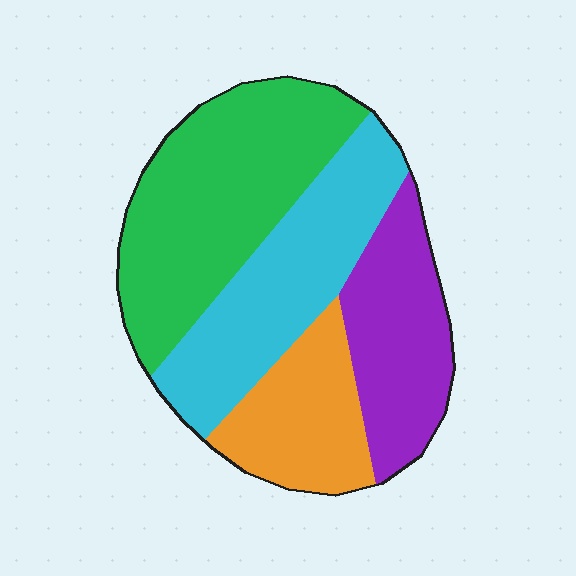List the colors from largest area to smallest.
From largest to smallest: green, cyan, purple, orange.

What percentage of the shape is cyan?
Cyan covers 27% of the shape.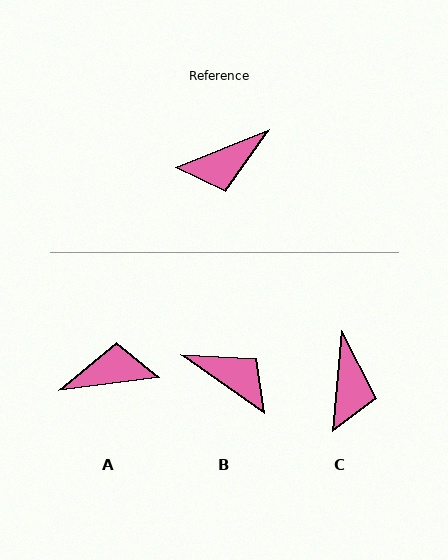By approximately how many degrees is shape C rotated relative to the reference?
Approximately 63 degrees counter-clockwise.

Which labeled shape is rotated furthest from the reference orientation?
A, about 166 degrees away.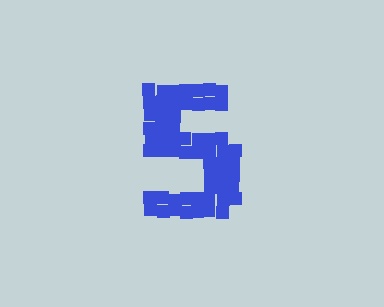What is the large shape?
The large shape is the digit 5.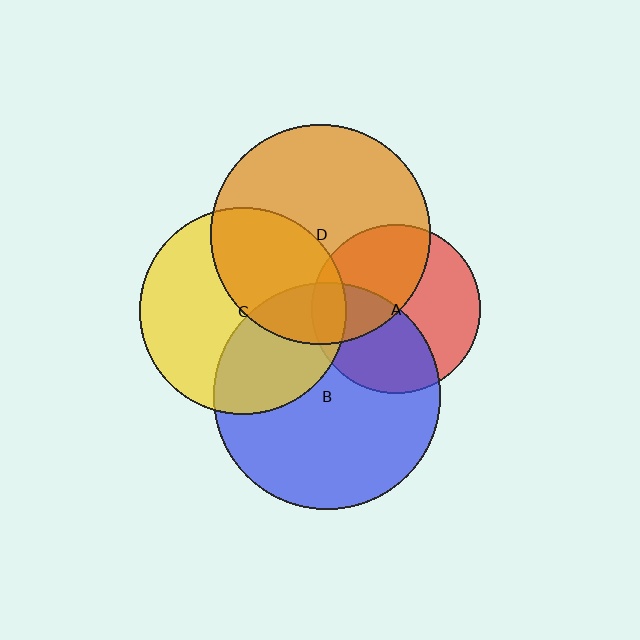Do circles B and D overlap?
Yes.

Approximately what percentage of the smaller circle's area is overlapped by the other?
Approximately 15%.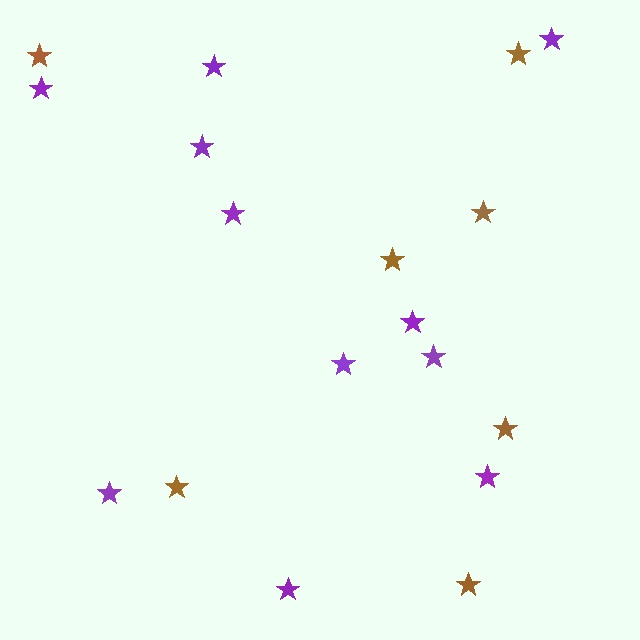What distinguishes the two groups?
There are 2 groups: one group of purple stars (11) and one group of brown stars (7).